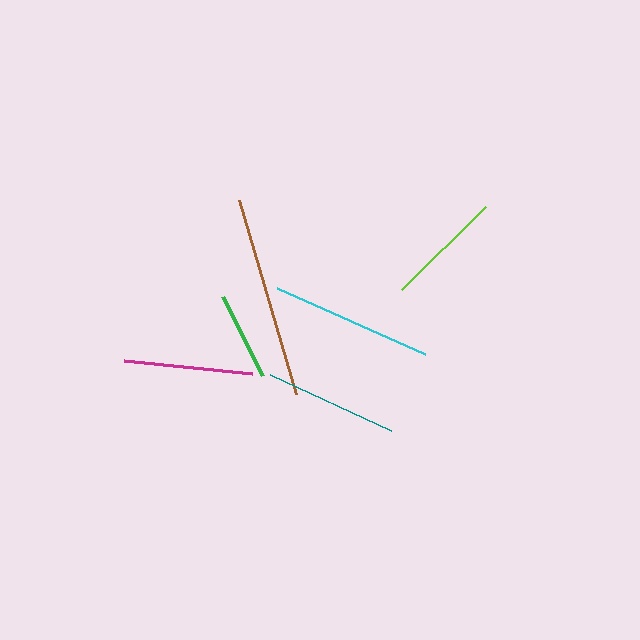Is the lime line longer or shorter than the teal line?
The teal line is longer than the lime line.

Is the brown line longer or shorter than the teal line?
The brown line is longer than the teal line.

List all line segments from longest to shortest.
From longest to shortest: brown, cyan, teal, magenta, lime, green.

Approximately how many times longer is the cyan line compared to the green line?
The cyan line is approximately 1.8 times the length of the green line.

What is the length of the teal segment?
The teal segment is approximately 133 pixels long.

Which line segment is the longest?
The brown line is the longest at approximately 202 pixels.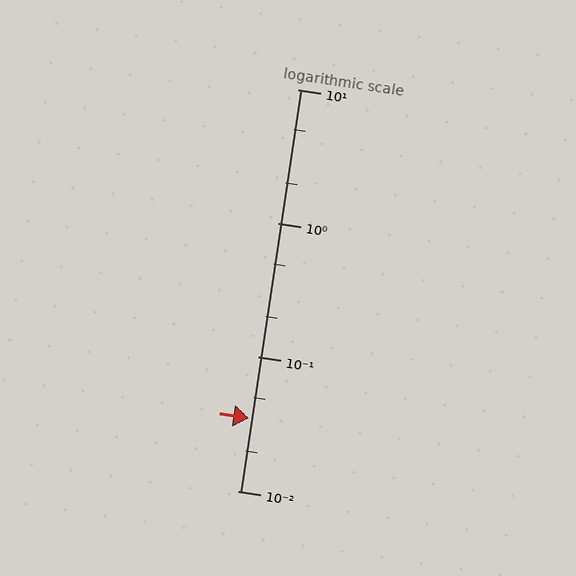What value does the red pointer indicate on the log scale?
The pointer indicates approximately 0.035.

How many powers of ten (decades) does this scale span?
The scale spans 3 decades, from 0.01 to 10.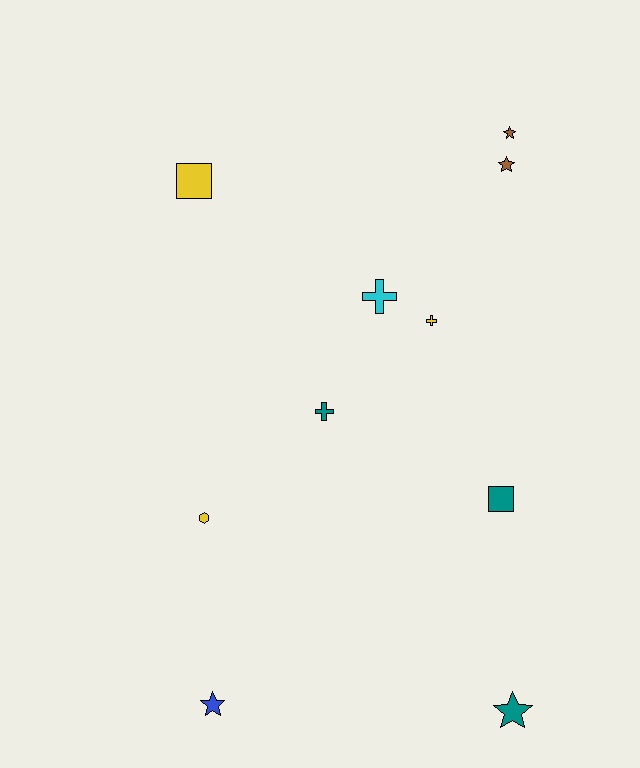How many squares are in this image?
There are 2 squares.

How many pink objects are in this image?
There are no pink objects.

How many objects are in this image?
There are 10 objects.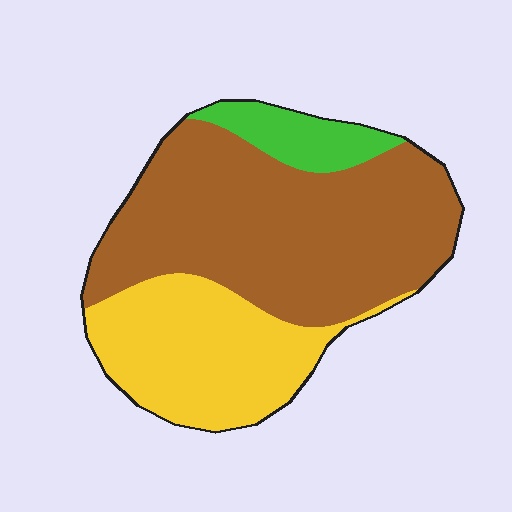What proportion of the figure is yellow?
Yellow covers about 30% of the figure.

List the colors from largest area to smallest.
From largest to smallest: brown, yellow, green.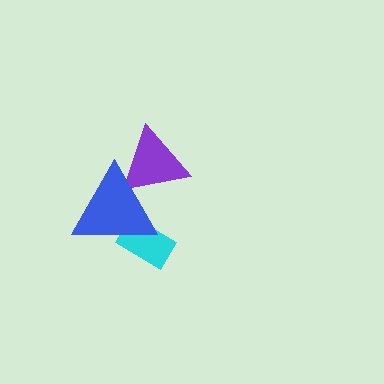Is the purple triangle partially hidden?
Yes, it is partially covered by another shape.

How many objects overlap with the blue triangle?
2 objects overlap with the blue triangle.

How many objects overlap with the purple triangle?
1 object overlaps with the purple triangle.